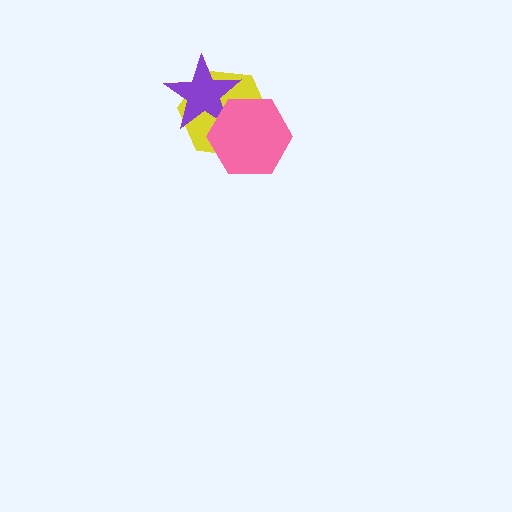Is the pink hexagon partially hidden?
No, no other shape covers it.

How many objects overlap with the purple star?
2 objects overlap with the purple star.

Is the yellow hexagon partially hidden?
Yes, it is partially covered by another shape.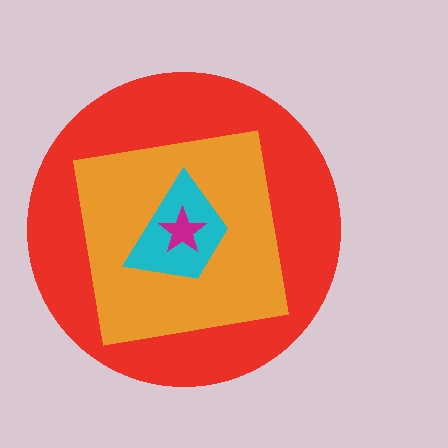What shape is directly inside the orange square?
The cyan trapezoid.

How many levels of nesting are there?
4.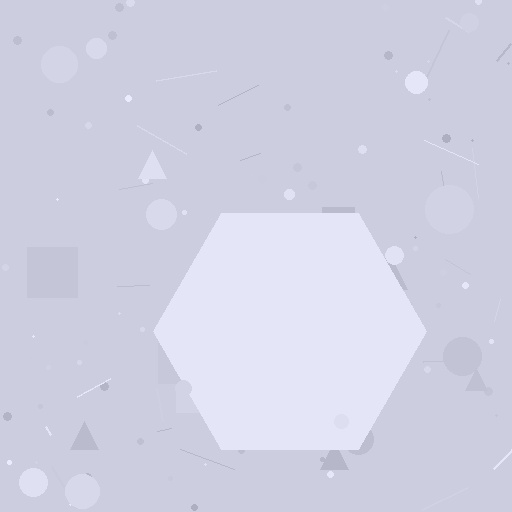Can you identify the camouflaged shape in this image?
The camouflaged shape is a hexagon.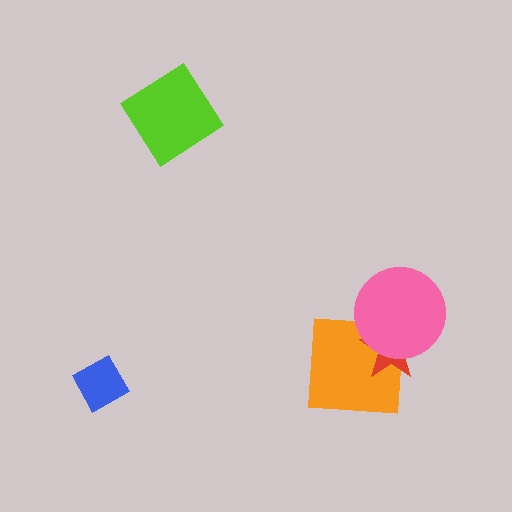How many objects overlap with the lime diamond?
0 objects overlap with the lime diamond.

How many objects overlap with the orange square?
2 objects overlap with the orange square.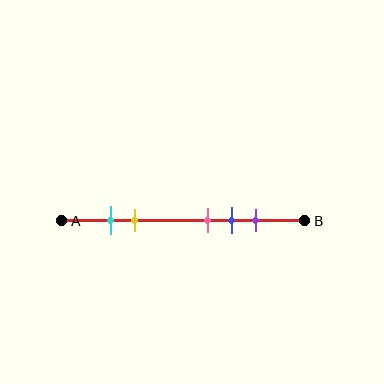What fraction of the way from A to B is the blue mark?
The blue mark is approximately 70% (0.7) of the way from A to B.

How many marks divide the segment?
There are 5 marks dividing the segment.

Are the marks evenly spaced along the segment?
No, the marks are not evenly spaced.